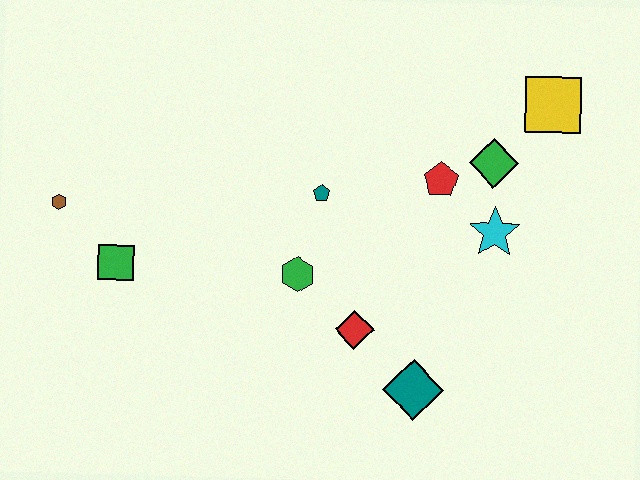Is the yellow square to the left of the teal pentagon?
No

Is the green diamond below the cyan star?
No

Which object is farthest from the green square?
The yellow square is farthest from the green square.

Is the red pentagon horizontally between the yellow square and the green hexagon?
Yes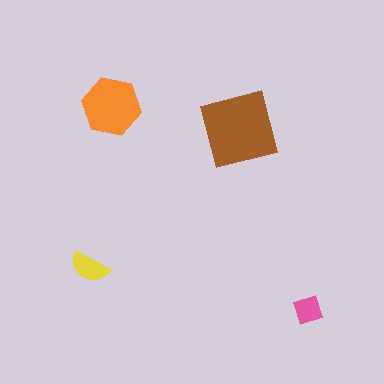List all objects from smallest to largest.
The pink diamond, the yellow semicircle, the orange hexagon, the brown square.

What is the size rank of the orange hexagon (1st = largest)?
2nd.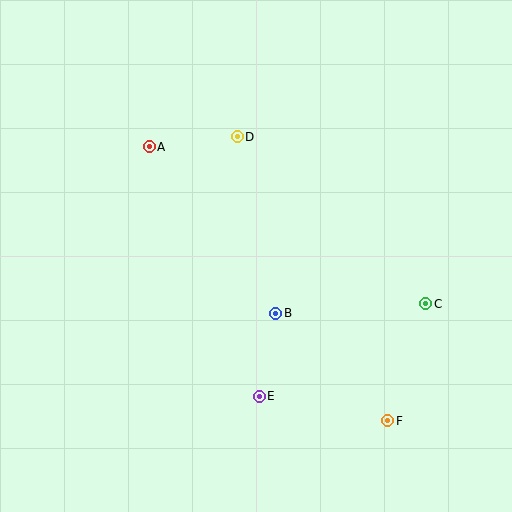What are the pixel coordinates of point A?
Point A is at (149, 147).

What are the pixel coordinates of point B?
Point B is at (276, 313).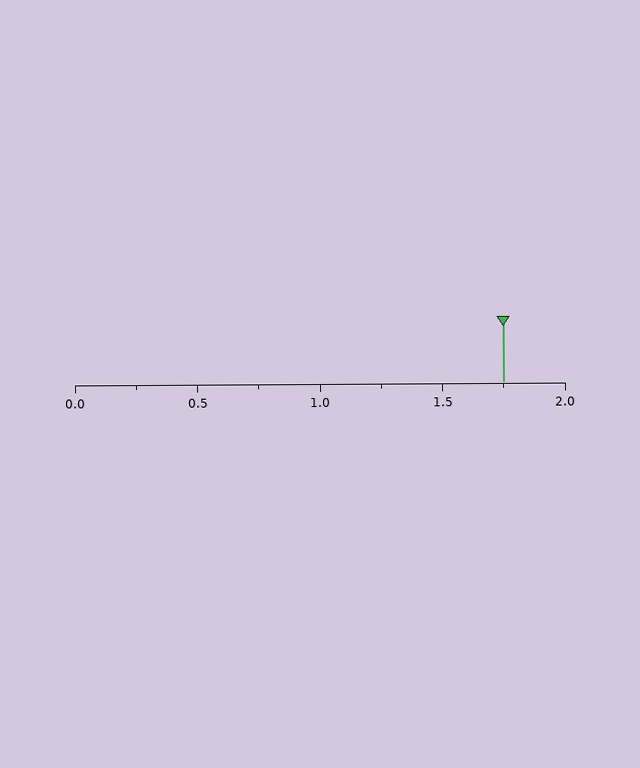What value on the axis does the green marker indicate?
The marker indicates approximately 1.75.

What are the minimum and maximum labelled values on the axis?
The axis runs from 0.0 to 2.0.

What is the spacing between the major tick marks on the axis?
The major ticks are spaced 0.5 apart.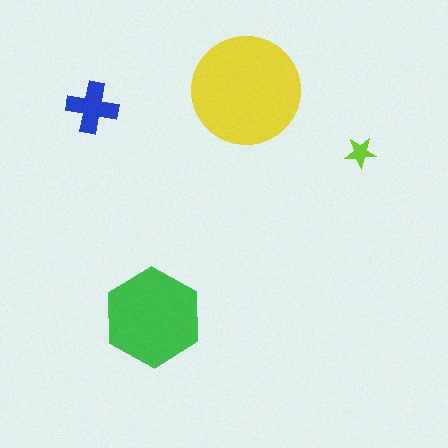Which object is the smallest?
The lime star.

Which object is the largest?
The yellow circle.